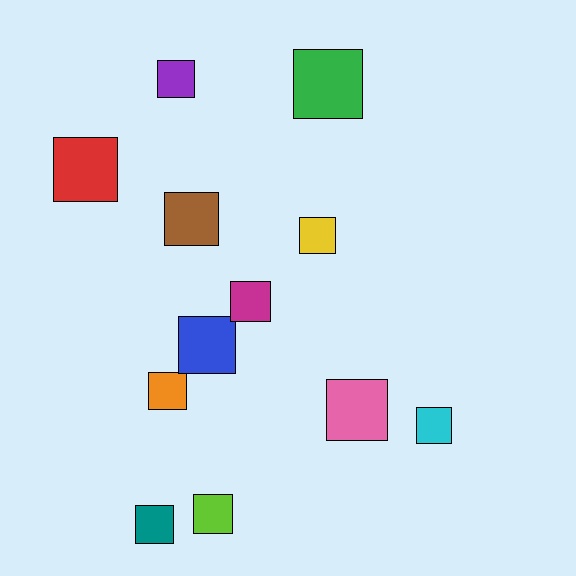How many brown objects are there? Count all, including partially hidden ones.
There is 1 brown object.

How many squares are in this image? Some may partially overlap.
There are 12 squares.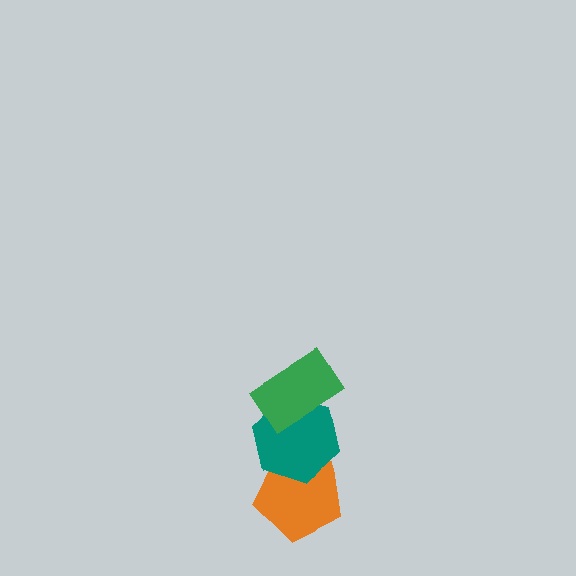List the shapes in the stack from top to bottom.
From top to bottom: the green rectangle, the teal hexagon, the orange pentagon.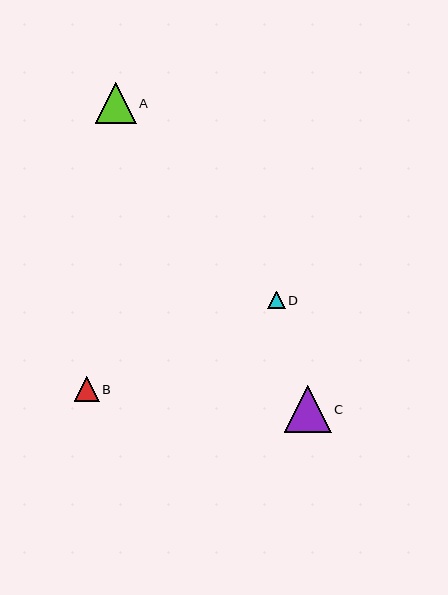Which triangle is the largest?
Triangle C is the largest with a size of approximately 47 pixels.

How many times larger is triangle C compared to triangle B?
Triangle C is approximately 1.9 times the size of triangle B.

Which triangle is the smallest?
Triangle D is the smallest with a size of approximately 18 pixels.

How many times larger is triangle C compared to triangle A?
Triangle C is approximately 1.1 times the size of triangle A.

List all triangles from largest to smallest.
From largest to smallest: C, A, B, D.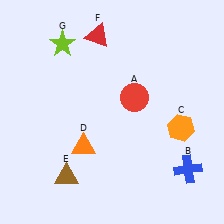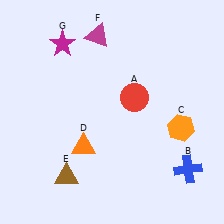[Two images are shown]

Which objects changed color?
F changed from red to magenta. G changed from lime to magenta.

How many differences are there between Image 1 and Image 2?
There are 2 differences between the two images.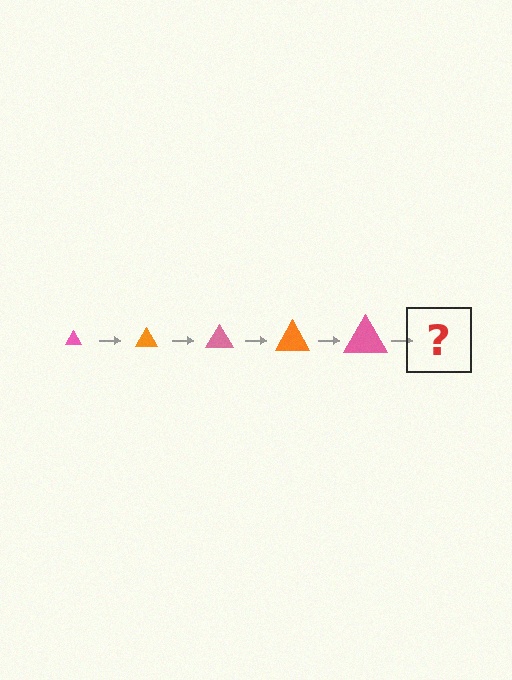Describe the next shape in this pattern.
It should be an orange triangle, larger than the previous one.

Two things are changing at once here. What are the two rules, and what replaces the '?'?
The two rules are that the triangle grows larger each step and the color cycles through pink and orange. The '?' should be an orange triangle, larger than the previous one.